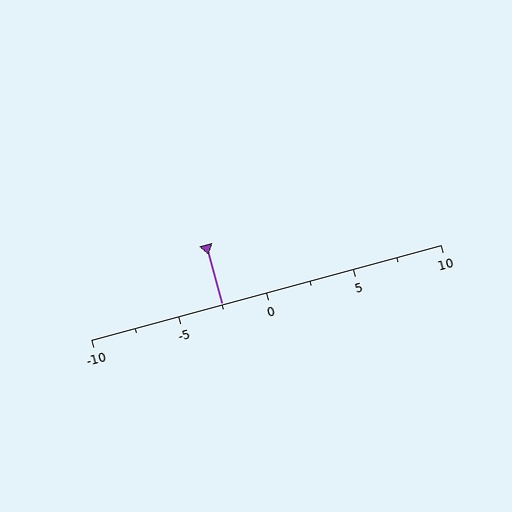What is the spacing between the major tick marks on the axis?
The major ticks are spaced 5 apart.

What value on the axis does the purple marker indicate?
The marker indicates approximately -2.5.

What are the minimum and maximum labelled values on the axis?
The axis runs from -10 to 10.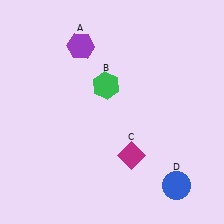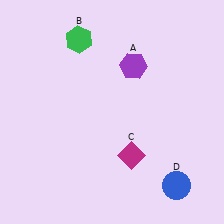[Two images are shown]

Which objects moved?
The objects that moved are: the purple hexagon (A), the green hexagon (B).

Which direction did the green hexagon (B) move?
The green hexagon (B) moved up.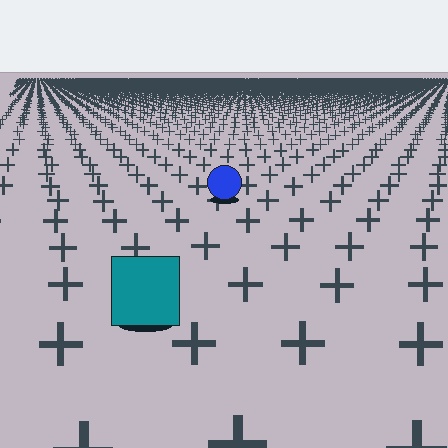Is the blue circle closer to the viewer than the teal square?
No. The teal square is closer — you can tell from the texture gradient: the ground texture is coarser near it.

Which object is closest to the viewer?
The teal square is closest. The texture marks near it are larger and more spread out.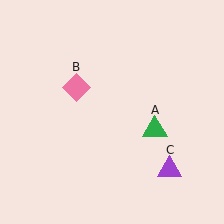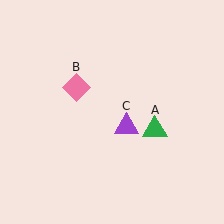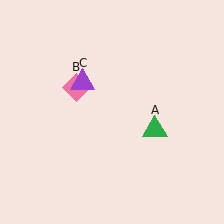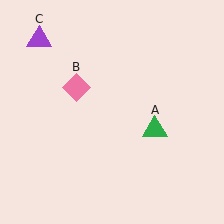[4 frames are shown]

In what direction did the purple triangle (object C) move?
The purple triangle (object C) moved up and to the left.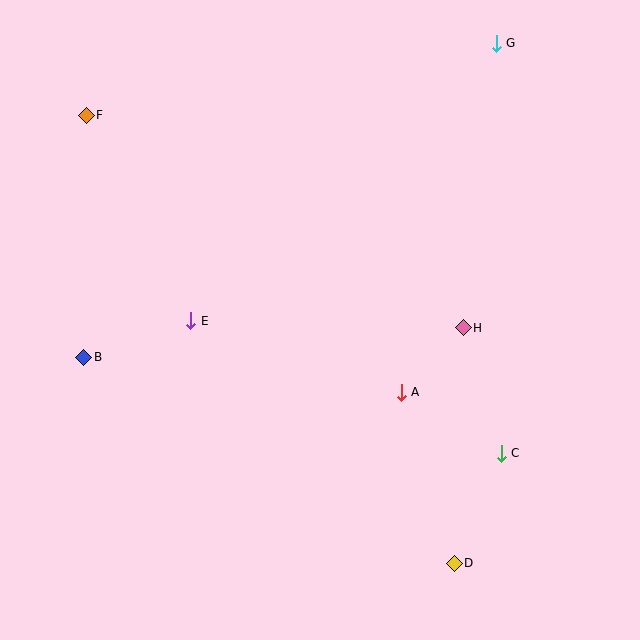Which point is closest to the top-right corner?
Point G is closest to the top-right corner.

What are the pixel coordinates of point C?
Point C is at (501, 453).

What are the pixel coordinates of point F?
Point F is at (86, 115).